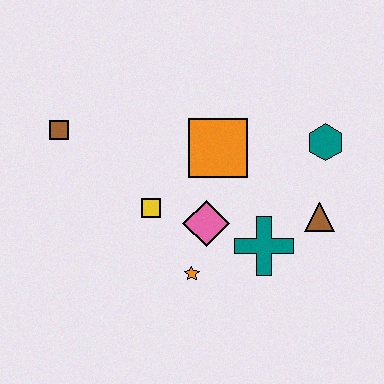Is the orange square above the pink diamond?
Yes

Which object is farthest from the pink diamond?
The brown square is farthest from the pink diamond.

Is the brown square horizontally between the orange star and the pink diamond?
No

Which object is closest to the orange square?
The pink diamond is closest to the orange square.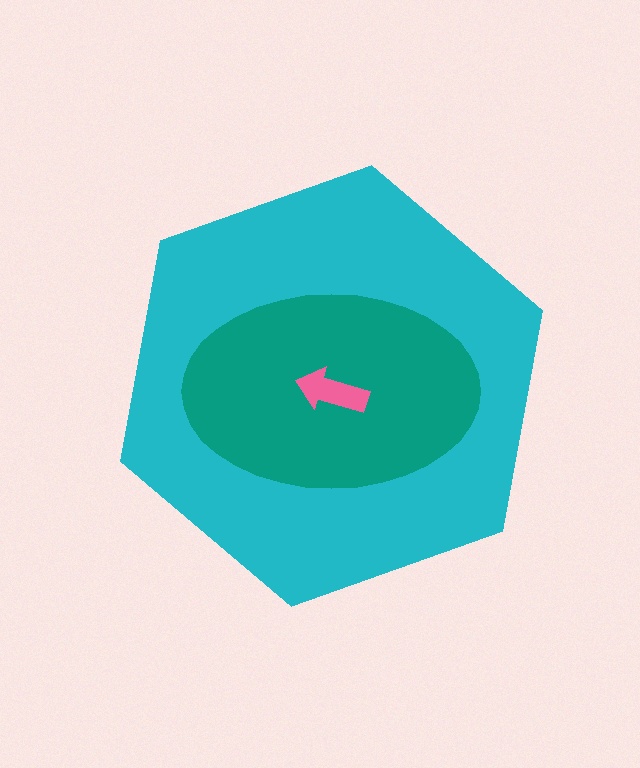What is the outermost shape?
The cyan hexagon.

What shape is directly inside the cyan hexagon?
The teal ellipse.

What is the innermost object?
The pink arrow.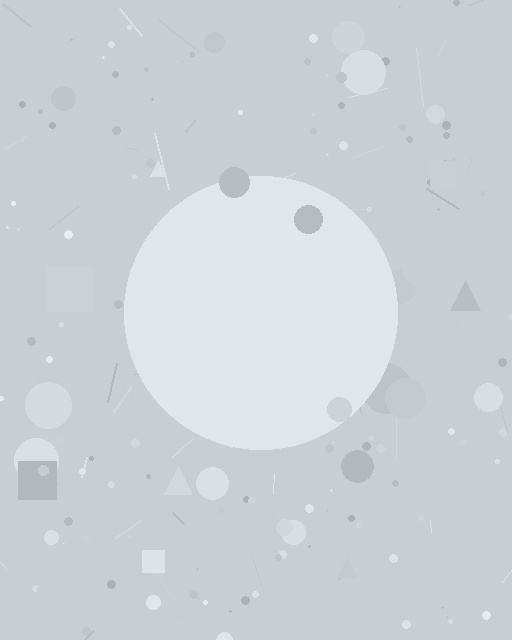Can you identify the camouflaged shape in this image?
The camouflaged shape is a circle.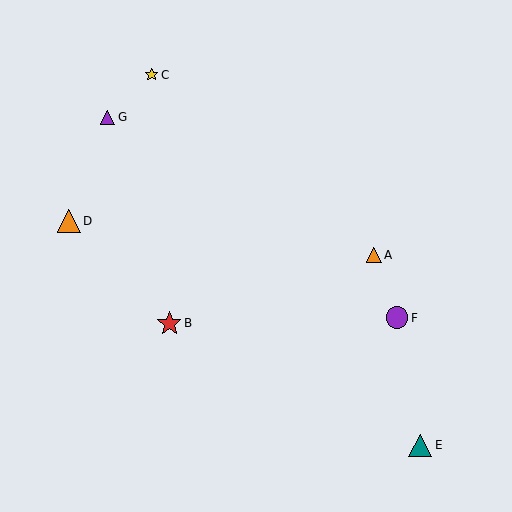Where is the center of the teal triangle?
The center of the teal triangle is at (420, 445).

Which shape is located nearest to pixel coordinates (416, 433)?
The teal triangle (labeled E) at (420, 445) is nearest to that location.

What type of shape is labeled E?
Shape E is a teal triangle.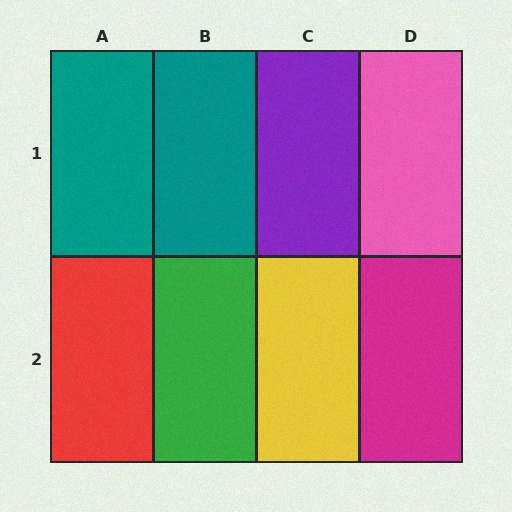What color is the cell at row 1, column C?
Purple.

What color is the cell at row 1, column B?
Teal.